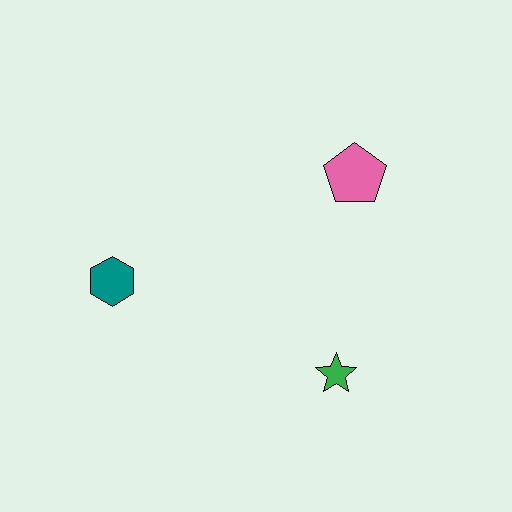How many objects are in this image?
There are 3 objects.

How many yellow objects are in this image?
There are no yellow objects.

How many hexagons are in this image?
There is 1 hexagon.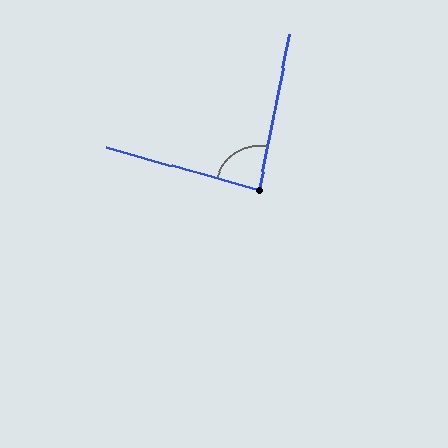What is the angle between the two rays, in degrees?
Approximately 86 degrees.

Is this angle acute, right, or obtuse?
It is approximately a right angle.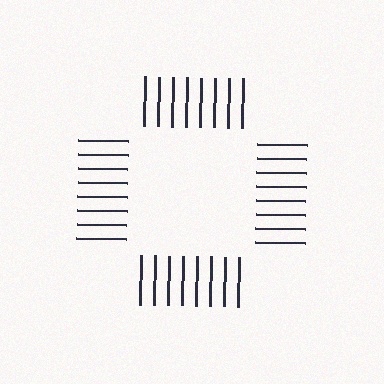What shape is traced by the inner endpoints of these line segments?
An illusory square — the line segments terminate on its edges but no continuous stroke is drawn.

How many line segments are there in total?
32 — 8 along each of the 4 edges.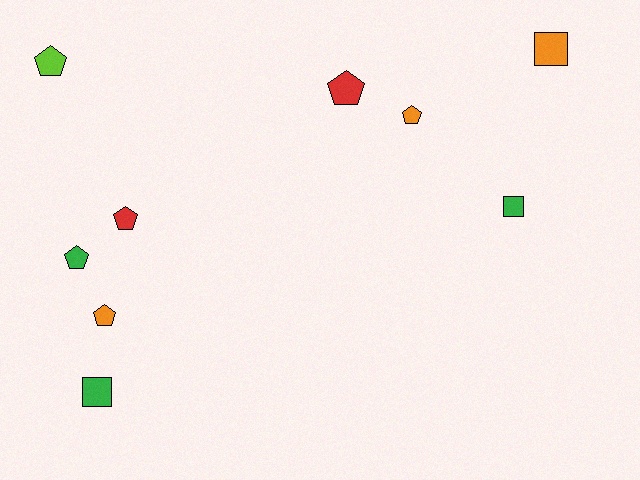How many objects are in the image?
There are 9 objects.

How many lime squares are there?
There are no lime squares.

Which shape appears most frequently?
Pentagon, with 6 objects.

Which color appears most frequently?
Orange, with 3 objects.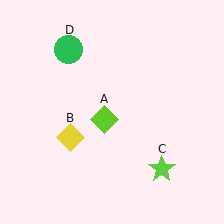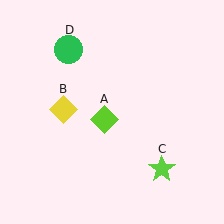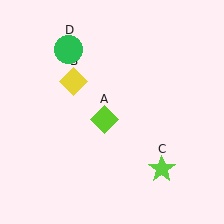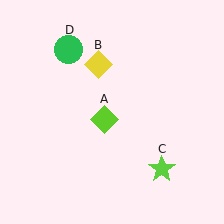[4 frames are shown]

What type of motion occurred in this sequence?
The yellow diamond (object B) rotated clockwise around the center of the scene.